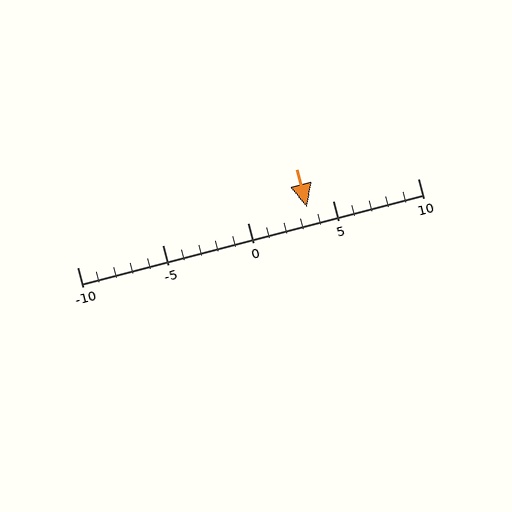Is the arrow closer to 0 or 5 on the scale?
The arrow is closer to 5.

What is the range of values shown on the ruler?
The ruler shows values from -10 to 10.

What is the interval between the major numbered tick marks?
The major tick marks are spaced 5 units apart.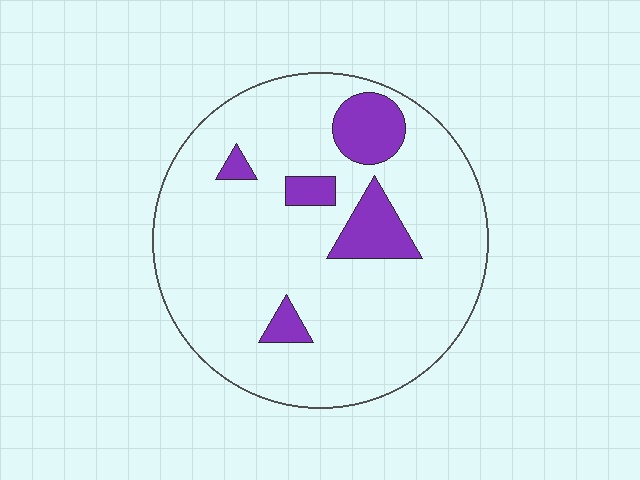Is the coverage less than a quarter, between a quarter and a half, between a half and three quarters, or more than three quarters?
Less than a quarter.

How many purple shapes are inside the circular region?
5.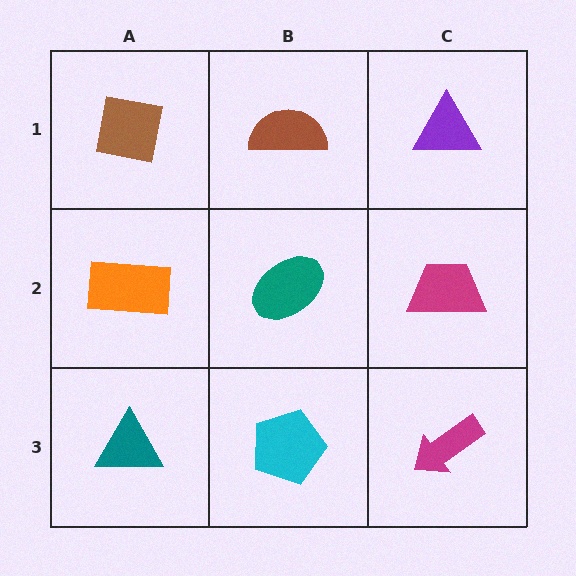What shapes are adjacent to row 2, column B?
A brown semicircle (row 1, column B), a cyan pentagon (row 3, column B), an orange rectangle (row 2, column A), a magenta trapezoid (row 2, column C).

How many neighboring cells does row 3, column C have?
2.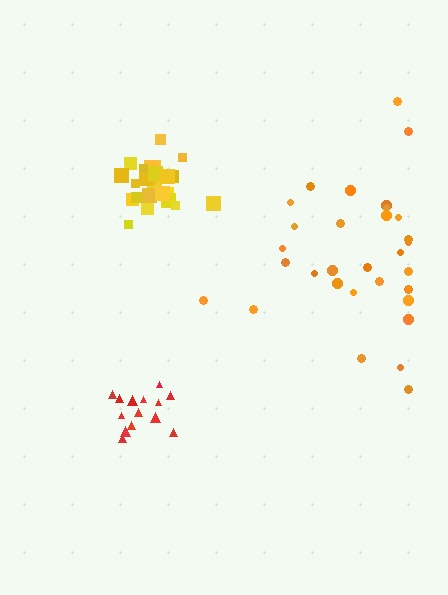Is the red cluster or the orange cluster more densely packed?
Red.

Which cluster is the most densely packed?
Yellow.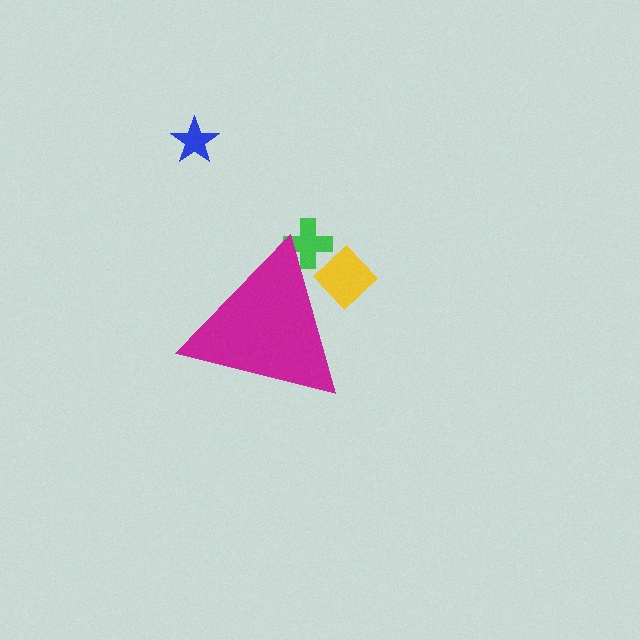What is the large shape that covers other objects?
A magenta triangle.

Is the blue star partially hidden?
No, the blue star is fully visible.